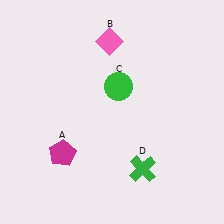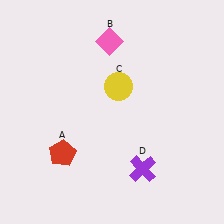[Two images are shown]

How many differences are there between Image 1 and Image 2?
There are 3 differences between the two images.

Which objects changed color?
A changed from magenta to red. C changed from green to yellow. D changed from green to purple.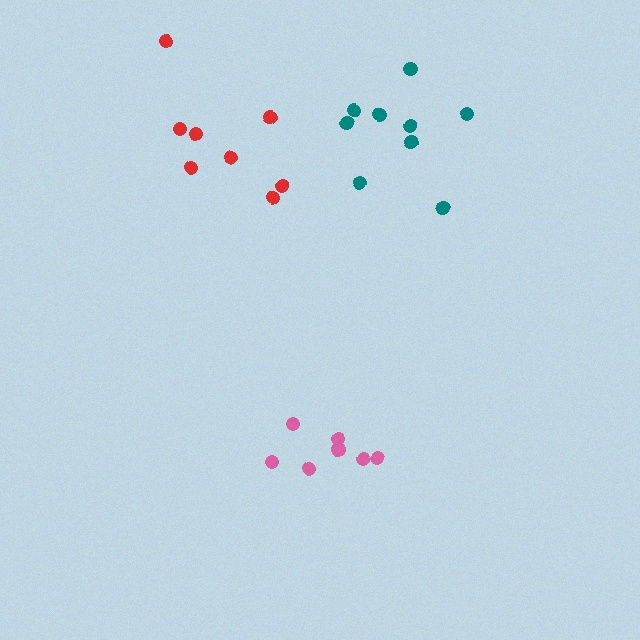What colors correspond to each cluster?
The clusters are colored: pink, teal, red.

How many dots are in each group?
Group 1: 7 dots, Group 2: 9 dots, Group 3: 8 dots (24 total).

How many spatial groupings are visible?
There are 3 spatial groupings.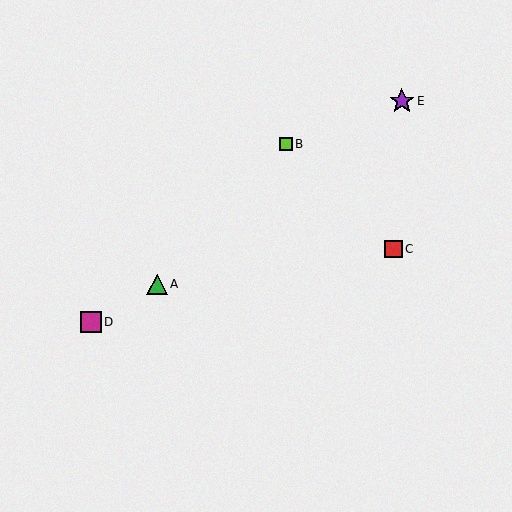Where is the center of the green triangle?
The center of the green triangle is at (157, 284).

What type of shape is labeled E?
Shape E is a purple star.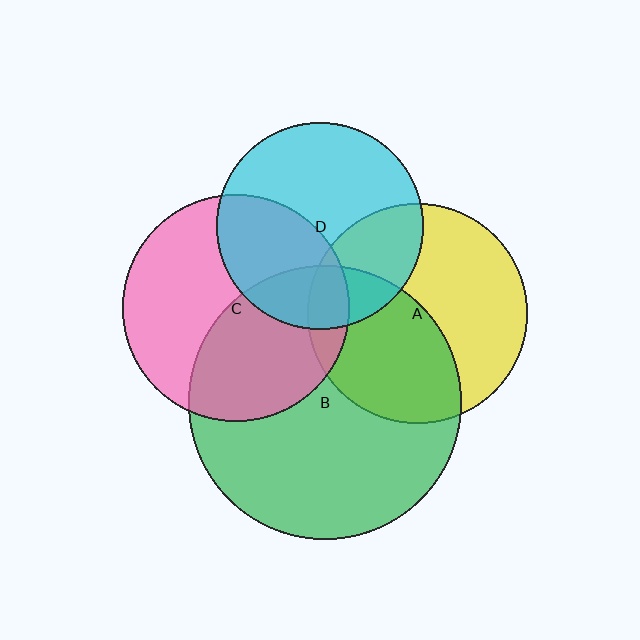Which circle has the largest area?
Circle B (green).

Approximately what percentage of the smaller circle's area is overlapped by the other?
Approximately 40%.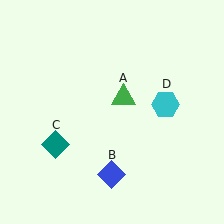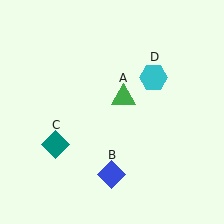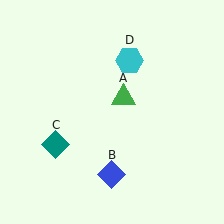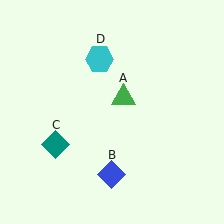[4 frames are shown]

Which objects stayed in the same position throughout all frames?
Green triangle (object A) and blue diamond (object B) and teal diamond (object C) remained stationary.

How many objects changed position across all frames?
1 object changed position: cyan hexagon (object D).